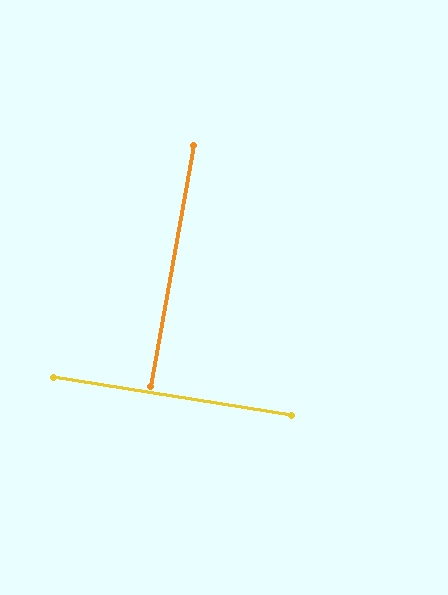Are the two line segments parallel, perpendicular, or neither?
Perpendicular — they meet at approximately 89°.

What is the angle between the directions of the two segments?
Approximately 89 degrees.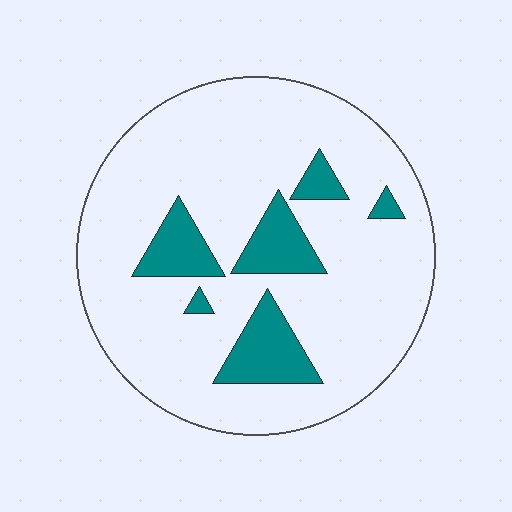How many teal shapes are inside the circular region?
6.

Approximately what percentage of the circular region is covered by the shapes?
Approximately 15%.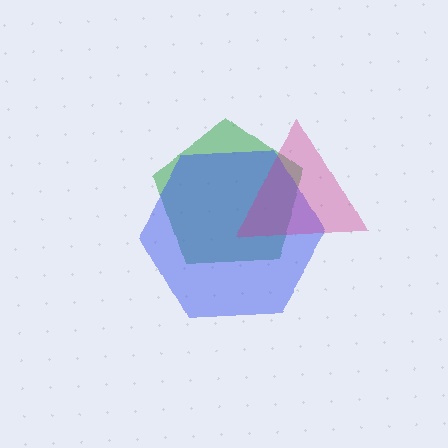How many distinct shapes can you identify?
There are 3 distinct shapes: a green pentagon, a blue hexagon, a magenta triangle.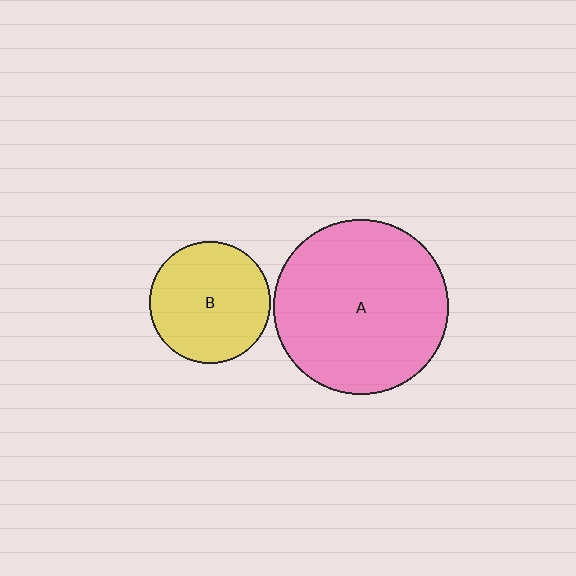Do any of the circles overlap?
No, none of the circles overlap.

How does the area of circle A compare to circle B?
Approximately 2.1 times.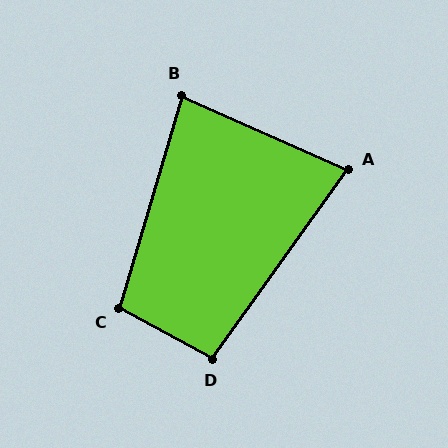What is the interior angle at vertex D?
Approximately 97 degrees (obtuse).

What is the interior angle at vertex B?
Approximately 83 degrees (acute).